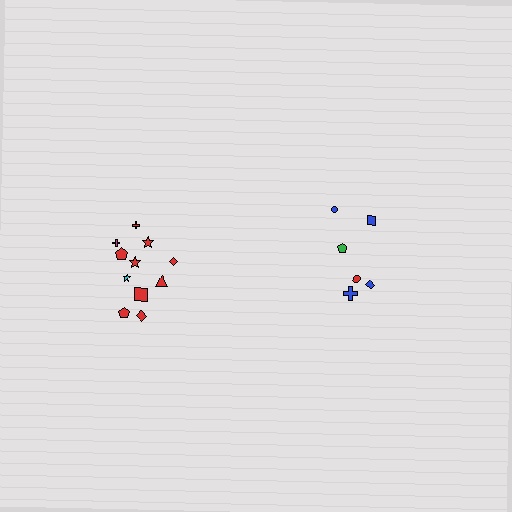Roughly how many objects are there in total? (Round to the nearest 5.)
Roughly 20 objects in total.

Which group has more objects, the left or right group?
The left group.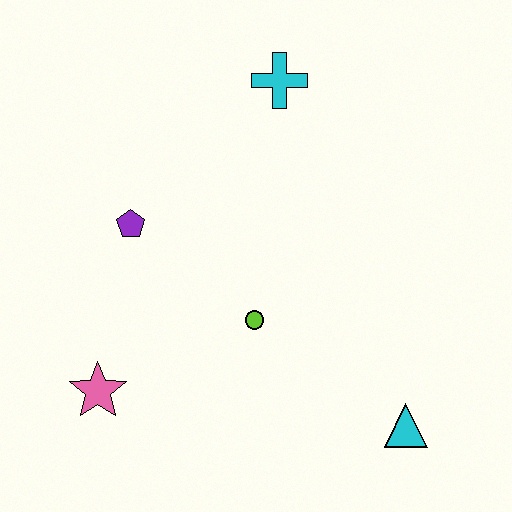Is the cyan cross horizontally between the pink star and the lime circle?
No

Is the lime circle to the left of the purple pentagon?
No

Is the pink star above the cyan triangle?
Yes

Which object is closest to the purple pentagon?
The lime circle is closest to the purple pentagon.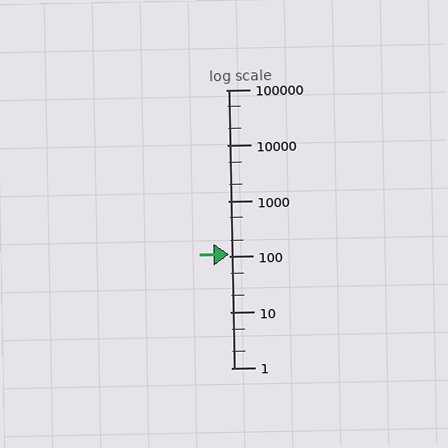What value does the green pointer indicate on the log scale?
The pointer indicates approximately 110.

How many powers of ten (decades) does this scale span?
The scale spans 5 decades, from 1 to 100000.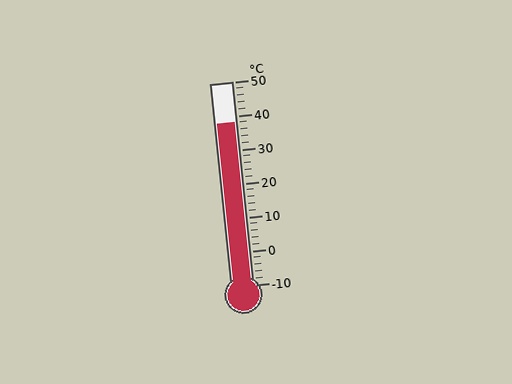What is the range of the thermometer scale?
The thermometer scale ranges from -10°C to 50°C.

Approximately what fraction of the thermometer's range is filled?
The thermometer is filled to approximately 80% of its range.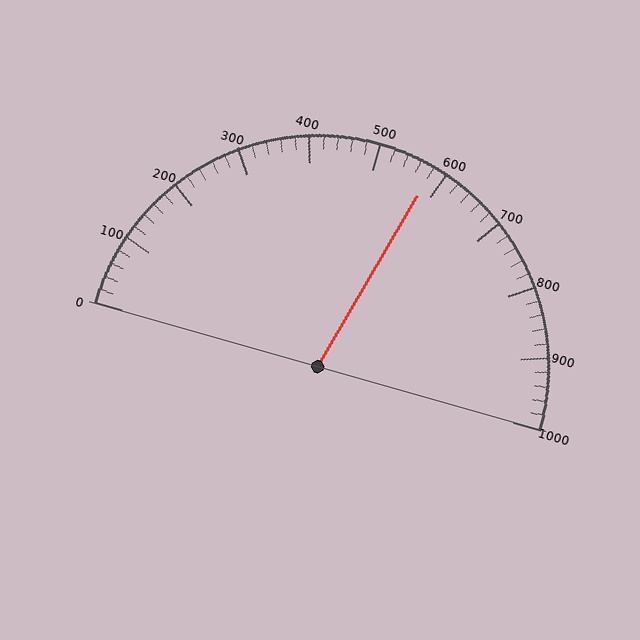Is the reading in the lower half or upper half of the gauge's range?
The reading is in the upper half of the range (0 to 1000).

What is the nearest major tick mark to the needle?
The nearest major tick mark is 600.